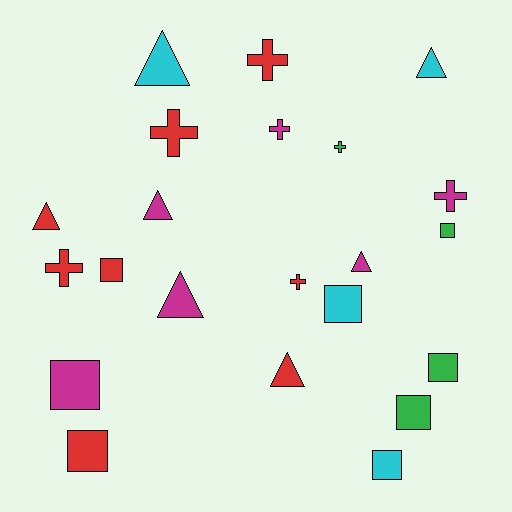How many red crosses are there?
There are 4 red crosses.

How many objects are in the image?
There are 22 objects.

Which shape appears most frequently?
Square, with 8 objects.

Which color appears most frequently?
Red, with 8 objects.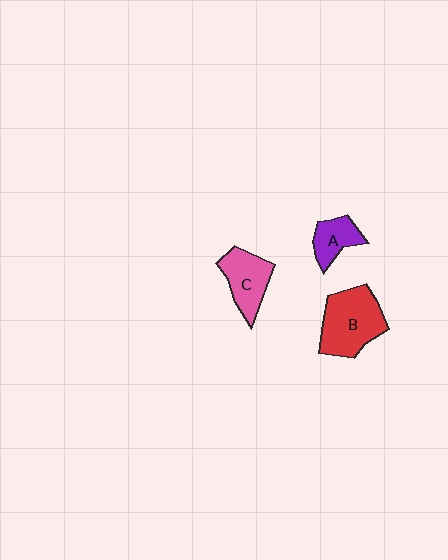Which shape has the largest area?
Shape B (red).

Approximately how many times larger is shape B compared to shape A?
Approximately 2.1 times.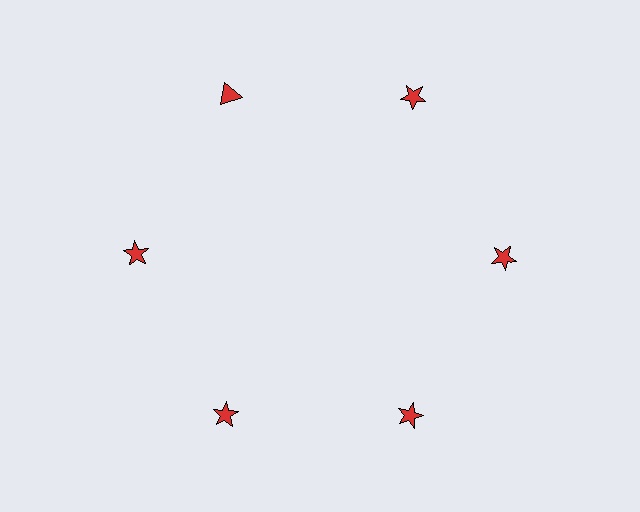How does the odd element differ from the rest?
It has a different shape: triangle instead of star.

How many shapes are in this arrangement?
There are 6 shapes arranged in a ring pattern.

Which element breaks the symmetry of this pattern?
The red triangle at roughly the 11 o'clock position breaks the symmetry. All other shapes are red stars.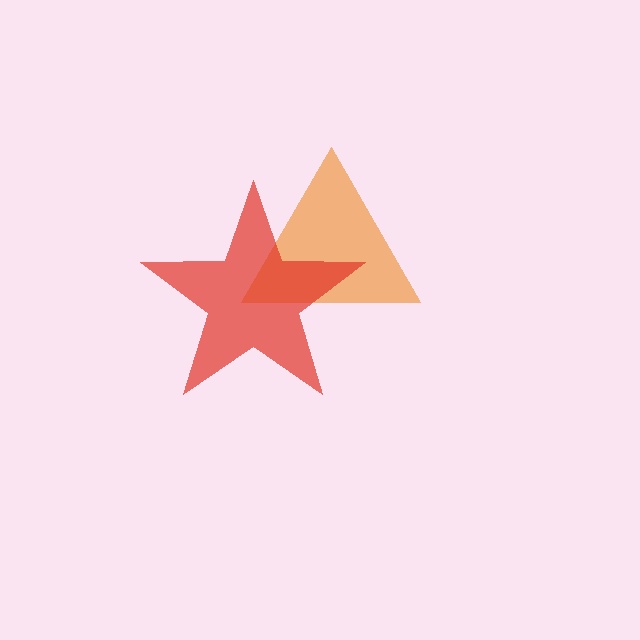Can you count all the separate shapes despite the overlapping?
Yes, there are 2 separate shapes.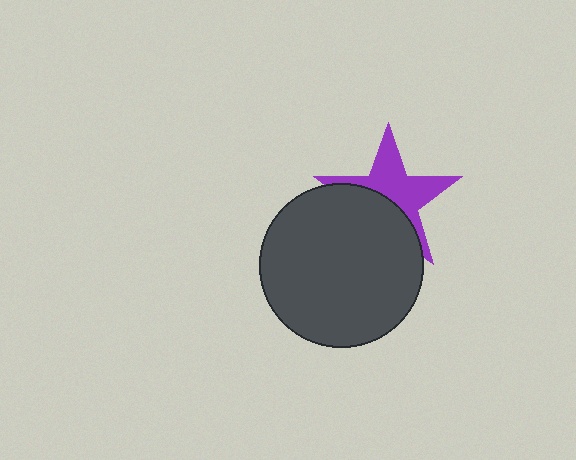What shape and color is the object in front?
The object in front is a dark gray circle.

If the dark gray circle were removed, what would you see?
You would see the complete purple star.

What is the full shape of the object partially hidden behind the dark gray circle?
The partially hidden object is a purple star.